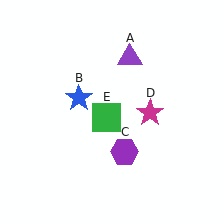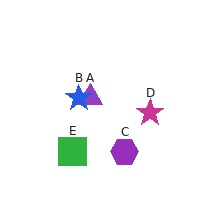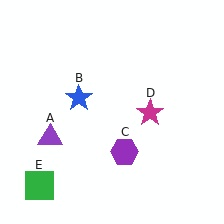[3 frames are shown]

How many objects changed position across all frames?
2 objects changed position: purple triangle (object A), green square (object E).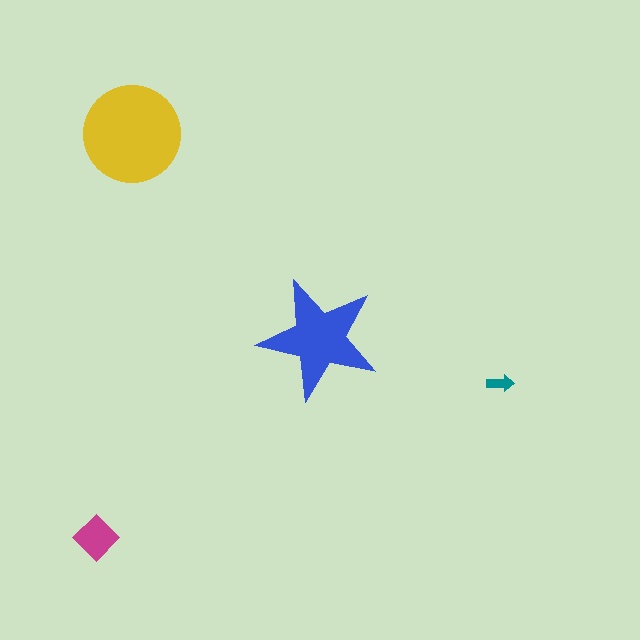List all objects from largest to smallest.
The yellow circle, the blue star, the magenta diamond, the teal arrow.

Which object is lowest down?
The magenta diamond is bottommost.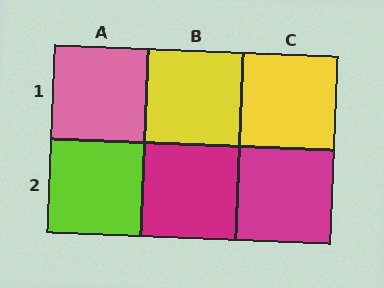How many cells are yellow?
2 cells are yellow.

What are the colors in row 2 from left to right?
Lime, magenta, magenta.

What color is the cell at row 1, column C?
Yellow.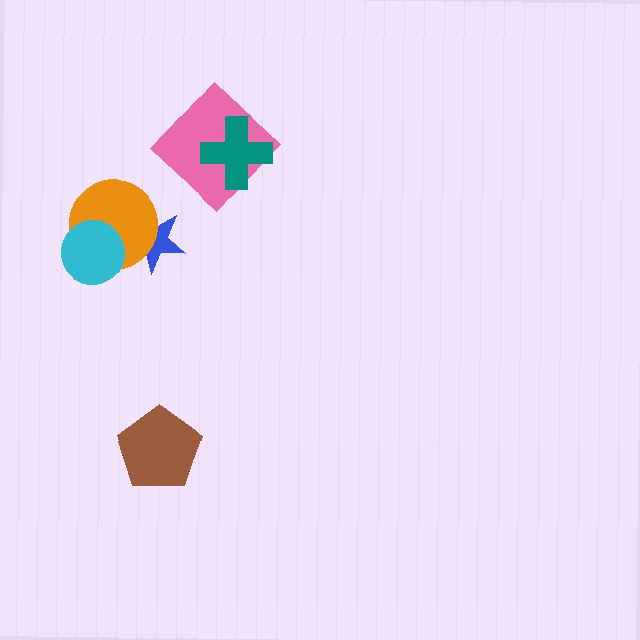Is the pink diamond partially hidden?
Yes, it is partially covered by another shape.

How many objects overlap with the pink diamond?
1 object overlaps with the pink diamond.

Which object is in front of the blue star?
The orange circle is in front of the blue star.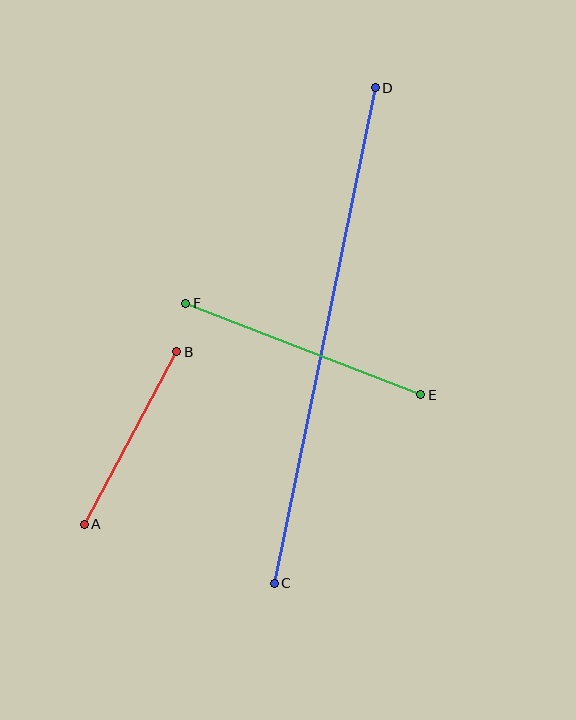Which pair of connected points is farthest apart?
Points C and D are farthest apart.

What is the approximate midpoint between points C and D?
The midpoint is at approximately (325, 336) pixels.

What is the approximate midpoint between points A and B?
The midpoint is at approximately (130, 438) pixels.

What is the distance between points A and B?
The distance is approximately 196 pixels.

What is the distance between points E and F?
The distance is approximately 252 pixels.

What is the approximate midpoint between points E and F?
The midpoint is at approximately (303, 349) pixels.